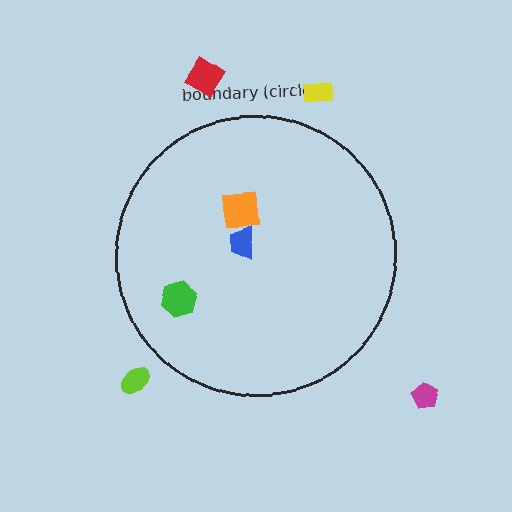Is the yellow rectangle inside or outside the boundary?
Outside.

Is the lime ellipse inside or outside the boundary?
Outside.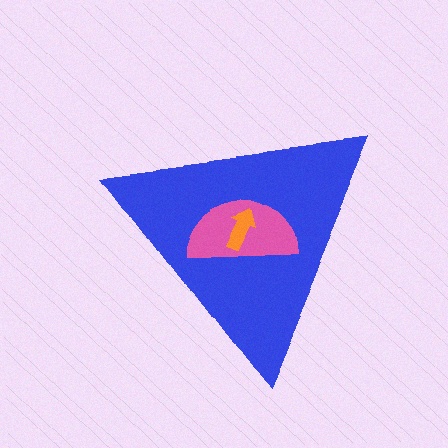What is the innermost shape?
The orange arrow.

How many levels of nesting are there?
3.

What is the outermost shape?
The blue triangle.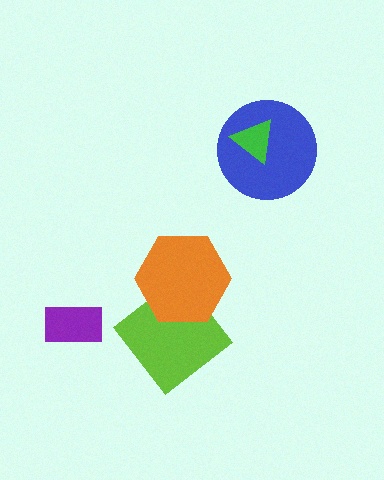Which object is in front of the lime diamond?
The orange hexagon is in front of the lime diamond.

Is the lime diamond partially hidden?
Yes, it is partially covered by another shape.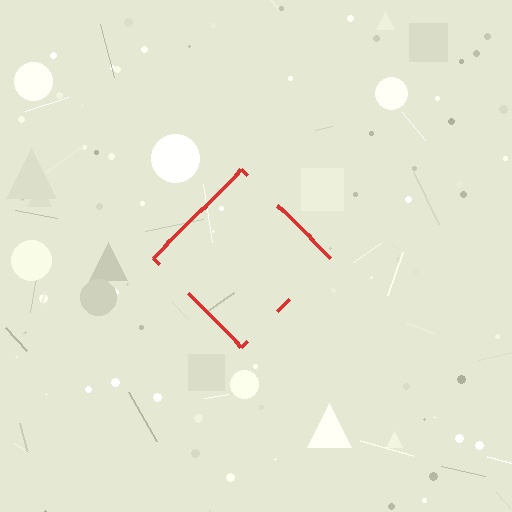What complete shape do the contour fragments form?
The contour fragments form a diamond.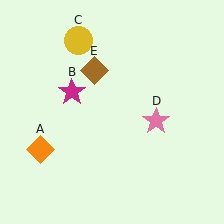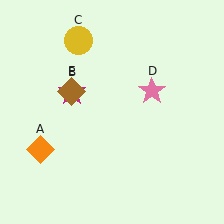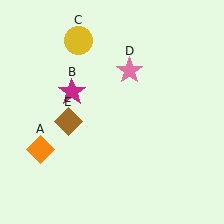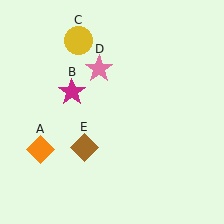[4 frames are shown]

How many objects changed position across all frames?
2 objects changed position: pink star (object D), brown diamond (object E).